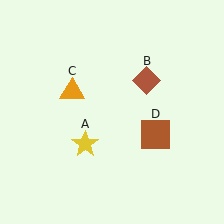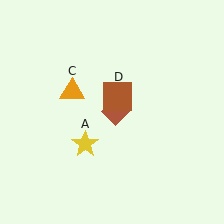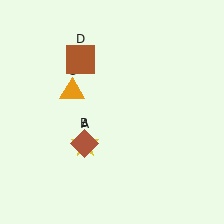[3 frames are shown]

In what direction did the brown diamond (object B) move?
The brown diamond (object B) moved down and to the left.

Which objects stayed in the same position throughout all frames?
Yellow star (object A) and orange triangle (object C) remained stationary.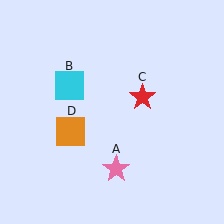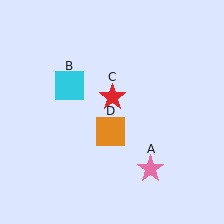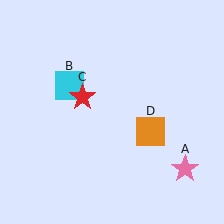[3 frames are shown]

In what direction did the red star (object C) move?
The red star (object C) moved left.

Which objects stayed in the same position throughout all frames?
Cyan square (object B) remained stationary.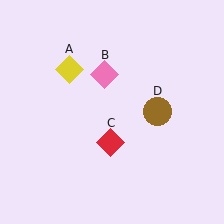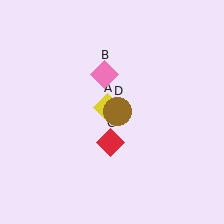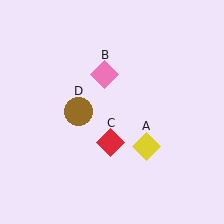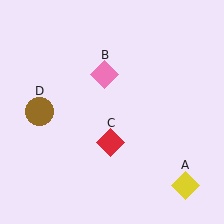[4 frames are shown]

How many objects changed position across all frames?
2 objects changed position: yellow diamond (object A), brown circle (object D).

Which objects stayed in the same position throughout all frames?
Pink diamond (object B) and red diamond (object C) remained stationary.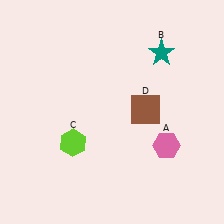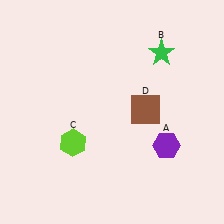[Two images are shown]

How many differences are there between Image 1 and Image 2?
There are 2 differences between the two images.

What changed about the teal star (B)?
In Image 1, B is teal. In Image 2, it changed to green.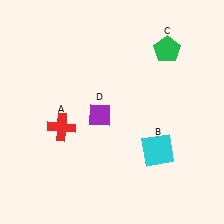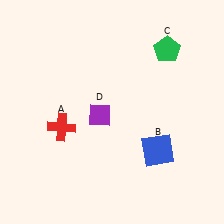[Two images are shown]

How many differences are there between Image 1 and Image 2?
There is 1 difference between the two images.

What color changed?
The square (B) changed from cyan in Image 1 to blue in Image 2.